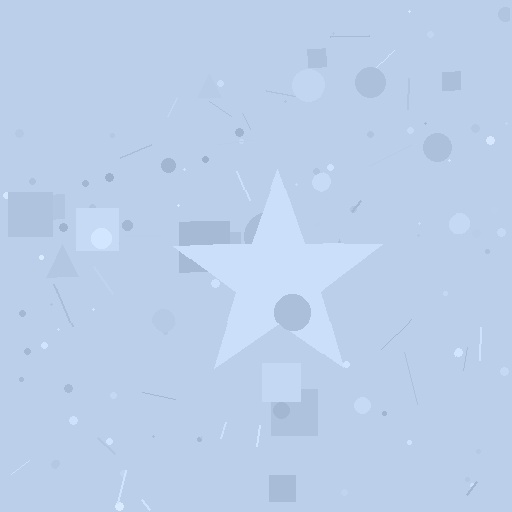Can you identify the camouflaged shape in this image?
The camouflaged shape is a star.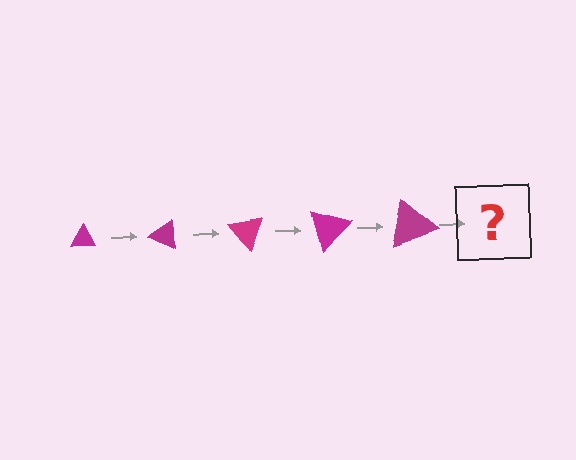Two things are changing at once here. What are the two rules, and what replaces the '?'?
The two rules are that the triangle grows larger each step and it rotates 25 degrees each step. The '?' should be a triangle, larger than the previous one and rotated 125 degrees from the start.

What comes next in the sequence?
The next element should be a triangle, larger than the previous one and rotated 125 degrees from the start.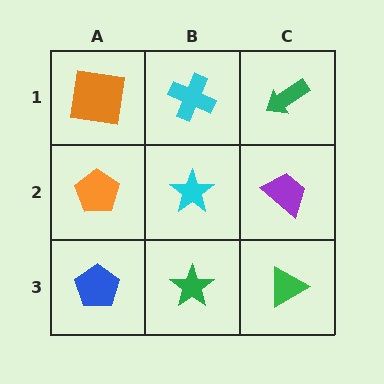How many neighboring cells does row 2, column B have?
4.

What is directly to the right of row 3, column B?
A green triangle.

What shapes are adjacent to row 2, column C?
A green arrow (row 1, column C), a green triangle (row 3, column C), a cyan star (row 2, column B).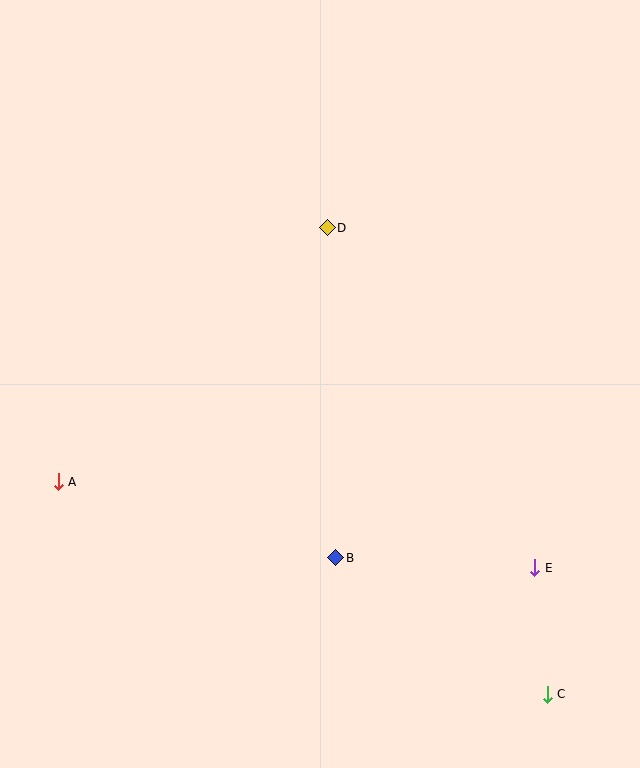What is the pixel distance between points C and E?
The distance between C and E is 127 pixels.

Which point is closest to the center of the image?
Point D at (327, 228) is closest to the center.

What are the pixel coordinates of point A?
Point A is at (58, 482).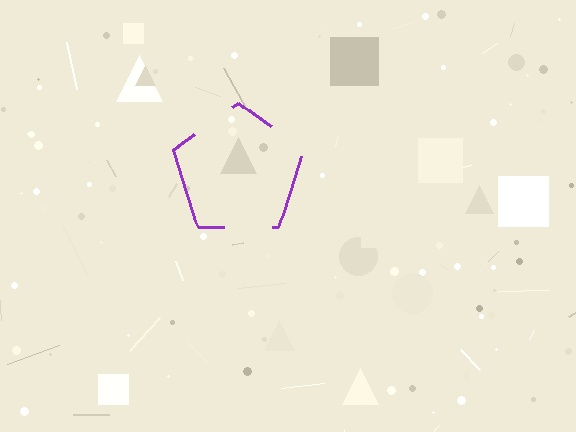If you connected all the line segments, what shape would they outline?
They would outline a pentagon.